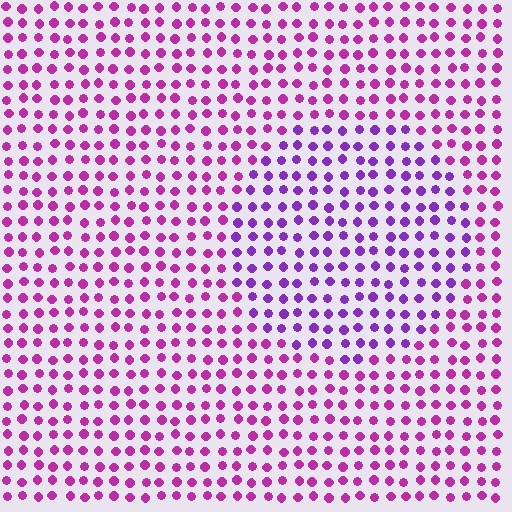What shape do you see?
I see a circle.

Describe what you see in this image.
The image is filled with small magenta elements in a uniform arrangement. A circle-shaped region is visible where the elements are tinted to a slightly different hue, forming a subtle color boundary.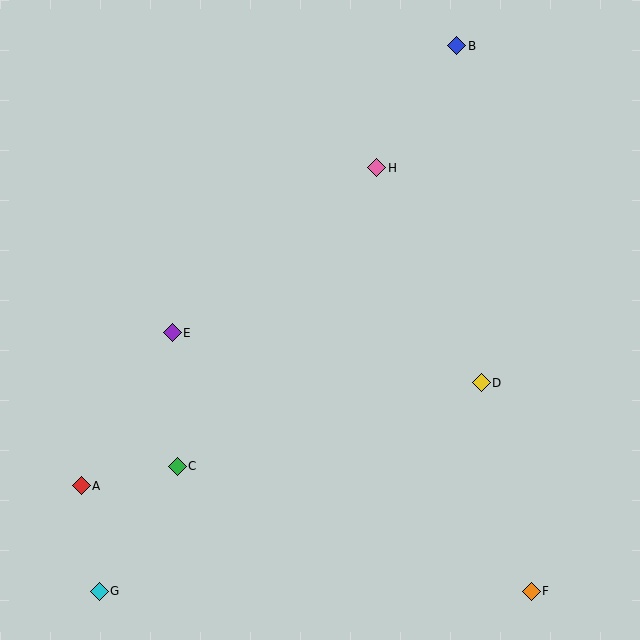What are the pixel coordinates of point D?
Point D is at (481, 383).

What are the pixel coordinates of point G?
Point G is at (99, 591).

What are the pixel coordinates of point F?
Point F is at (531, 591).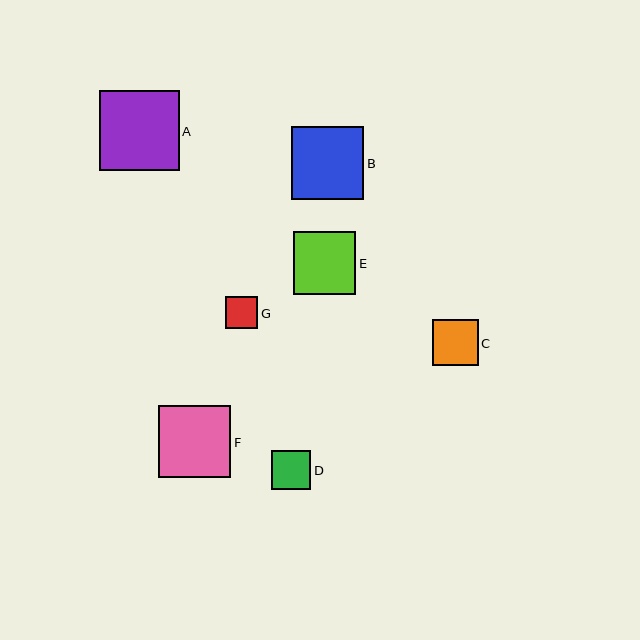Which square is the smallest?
Square G is the smallest with a size of approximately 32 pixels.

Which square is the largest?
Square A is the largest with a size of approximately 80 pixels.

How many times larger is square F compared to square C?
Square F is approximately 1.6 times the size of square C.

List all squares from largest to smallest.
From largest to smallest: A, B, F, E, C, D, G.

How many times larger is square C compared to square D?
Square C is approximately 1.2 times the size of square D.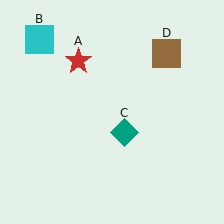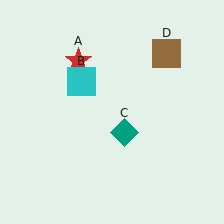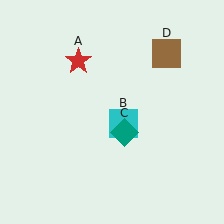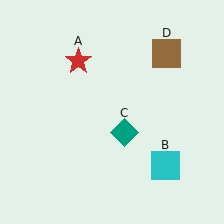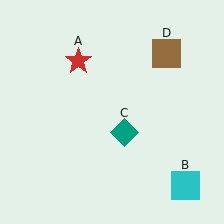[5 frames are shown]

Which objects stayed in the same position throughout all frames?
Red star (object A) and teal diamond (object C) and brown square (object D) remained stationary.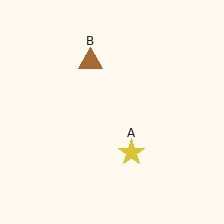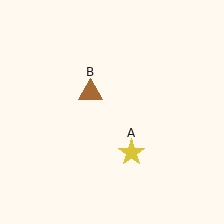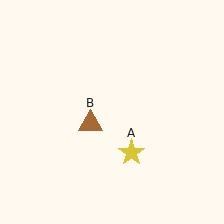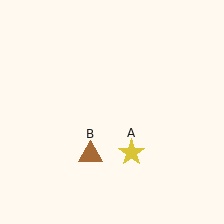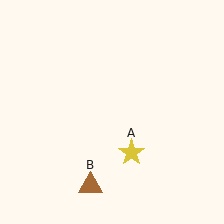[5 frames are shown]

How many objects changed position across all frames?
1 object changed position: brown triangle (object B).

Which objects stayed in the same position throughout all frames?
Yellow star (object A) remained stationary.